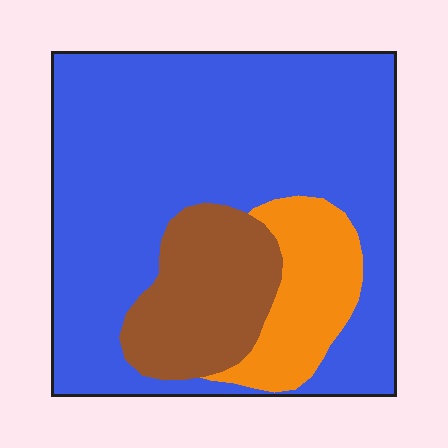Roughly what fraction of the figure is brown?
Brown covers roughly 15% of the figure.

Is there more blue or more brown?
Blue.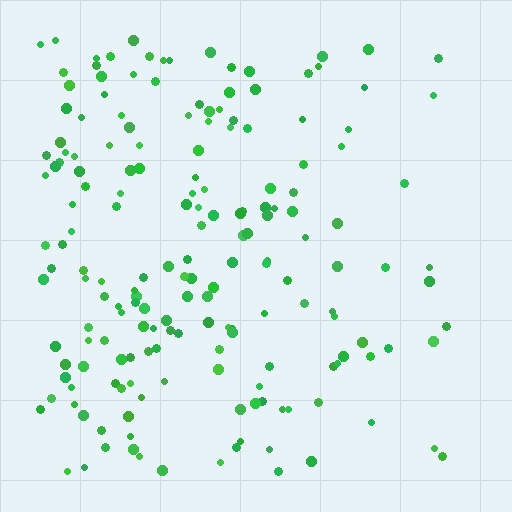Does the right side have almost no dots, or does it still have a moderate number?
Still a moderate number, just noticeably fewer than the left.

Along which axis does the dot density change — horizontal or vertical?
Horizontal.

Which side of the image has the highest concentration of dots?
The left.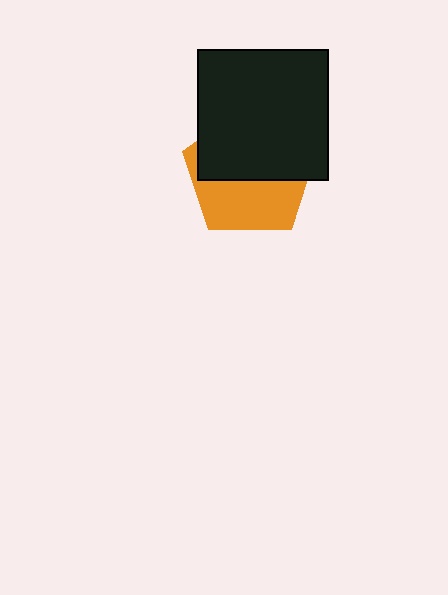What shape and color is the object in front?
The object in front is a black square.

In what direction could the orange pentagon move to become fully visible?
The orange pentagon could move down. That would shift it out from behind the black square entirely.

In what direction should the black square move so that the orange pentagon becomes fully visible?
The black square should move up. That is the shortest direction to clear the overlap and leave the orange pentagon fully visible.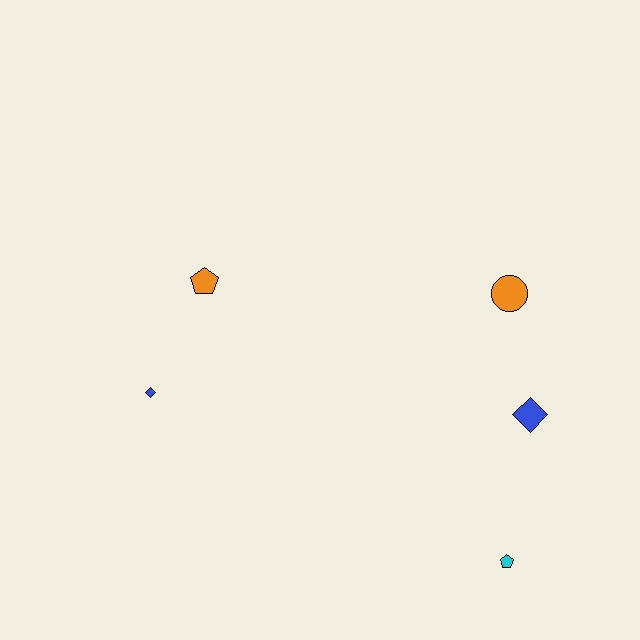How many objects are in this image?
There are 5 objects.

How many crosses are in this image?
There are no crosses.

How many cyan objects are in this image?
There is 1 cyan object.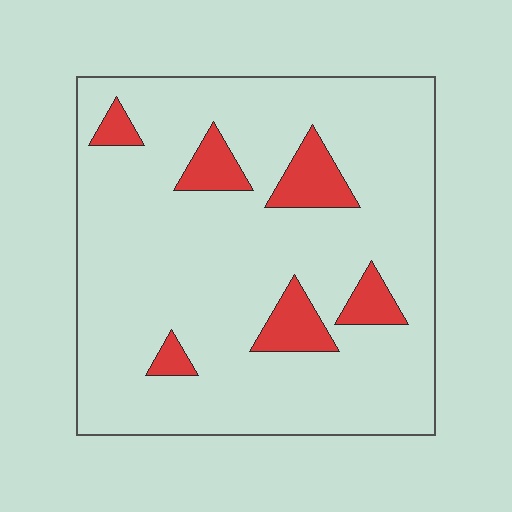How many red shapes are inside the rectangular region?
6.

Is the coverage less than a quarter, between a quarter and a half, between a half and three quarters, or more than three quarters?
Less than a quarter.